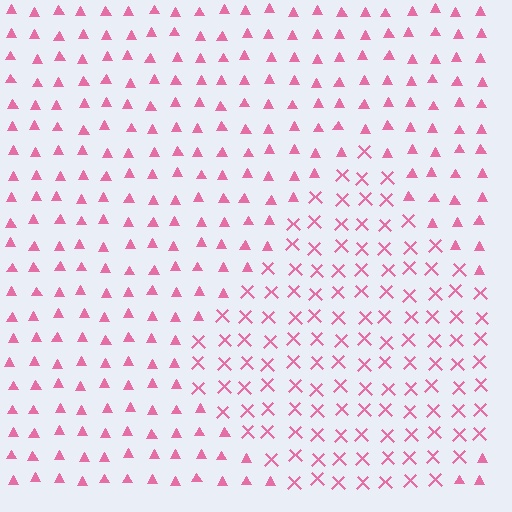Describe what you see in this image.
The image is filled with small pink elements arranged in a uniform grid. A diamond-shaped region contains X marks, while the surrounding area contains triangles. The boundary is defined purely by the change in element shape.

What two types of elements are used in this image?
The image uses X marks inside the diamond region and triangles outside it.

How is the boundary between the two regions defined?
The boundary is defined by a change in element shape: X marks inside vs. triangles outside. All elements share the same color and spacing.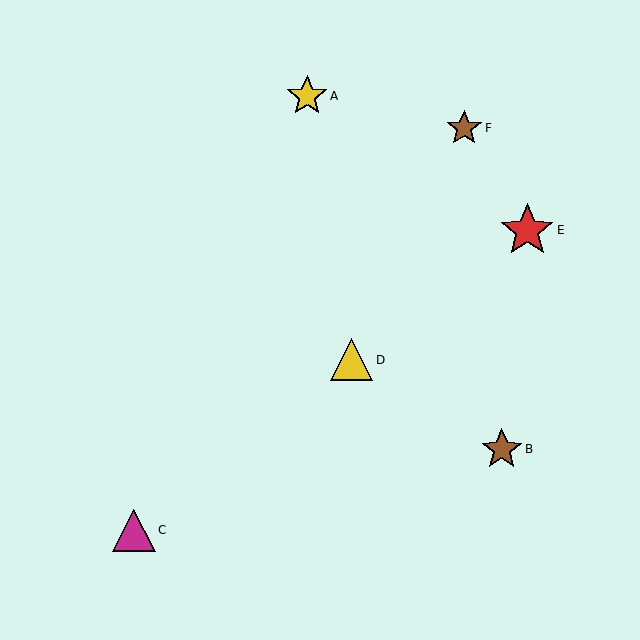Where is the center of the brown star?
The center of the brown star is at (464, 128).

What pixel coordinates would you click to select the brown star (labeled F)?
Click at (464, 128) to select the brown star F.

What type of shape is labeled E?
Shape E is a red star.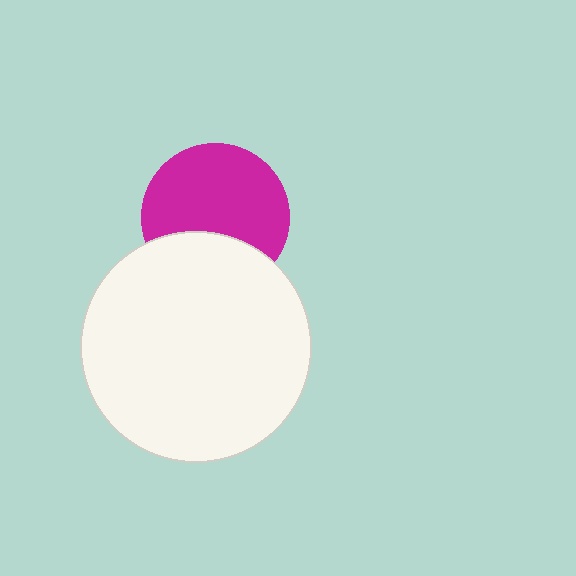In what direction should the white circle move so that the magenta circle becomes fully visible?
The white circle should move down. That is the shortest direction to clear the overlap and leave the magenta circle fully visible.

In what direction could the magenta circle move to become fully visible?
The magenta circle could move up. That would shift it out from behind the white circle entirely.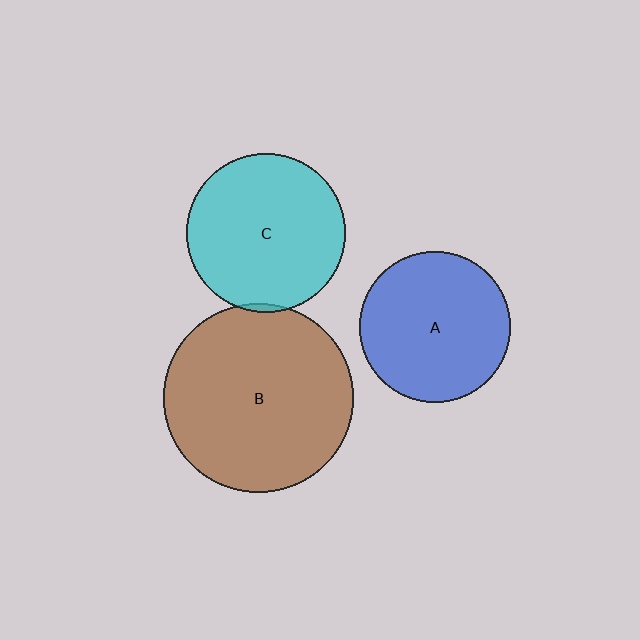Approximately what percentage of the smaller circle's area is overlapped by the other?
Approximately 5%.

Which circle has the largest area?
Circle B (brown).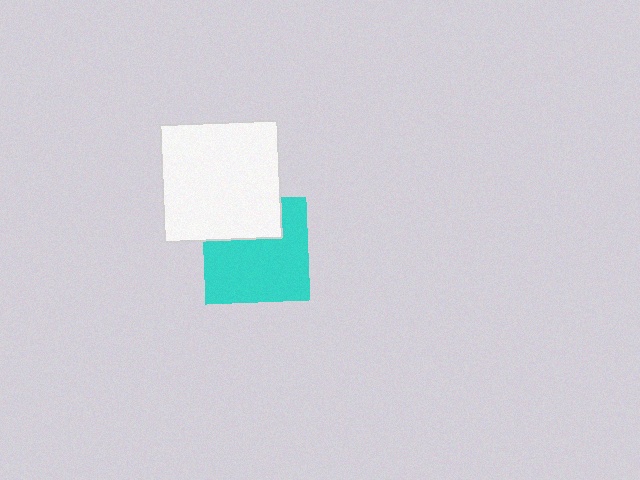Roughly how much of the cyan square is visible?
Most of it is visible (roughly 69%).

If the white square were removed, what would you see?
You would see the complete cyan square.